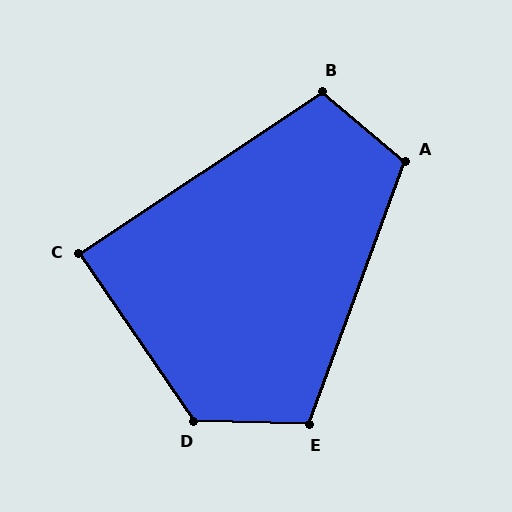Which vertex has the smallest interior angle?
C, at approximately 89 degrees.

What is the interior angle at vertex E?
Approximately 109 degrees (obtuse).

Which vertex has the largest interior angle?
D, at approximately 126 degrees.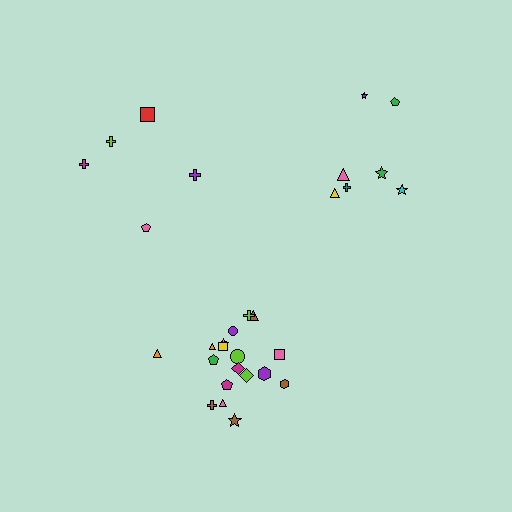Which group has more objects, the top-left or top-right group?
The top-right group.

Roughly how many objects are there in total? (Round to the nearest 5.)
Roughly 30 objects in total.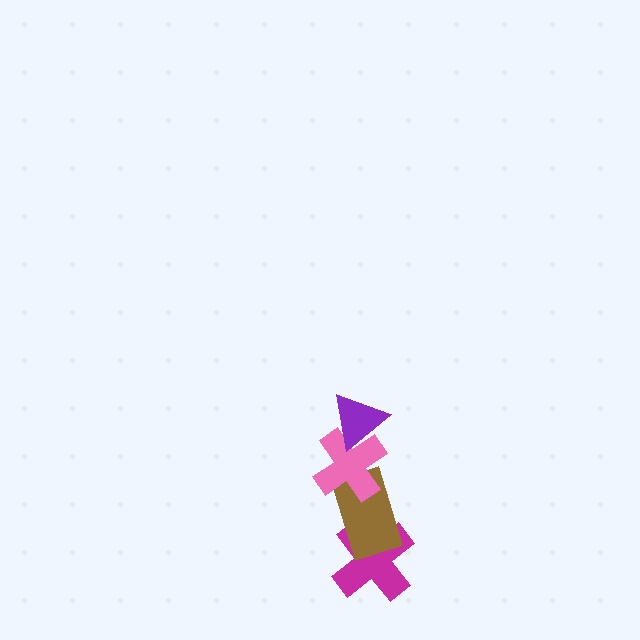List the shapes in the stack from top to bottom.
From top to bottom: the purple triangle, the pink cross, the brown rectangle, the magenta cross.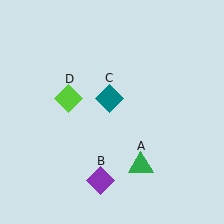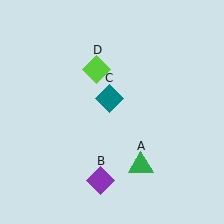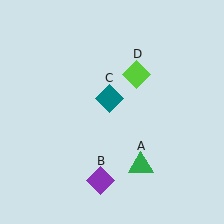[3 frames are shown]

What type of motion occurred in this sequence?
The lime diamond (object D) rotated clockwise around the center of the scene.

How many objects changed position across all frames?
1 object changed position: lime diamond (object D).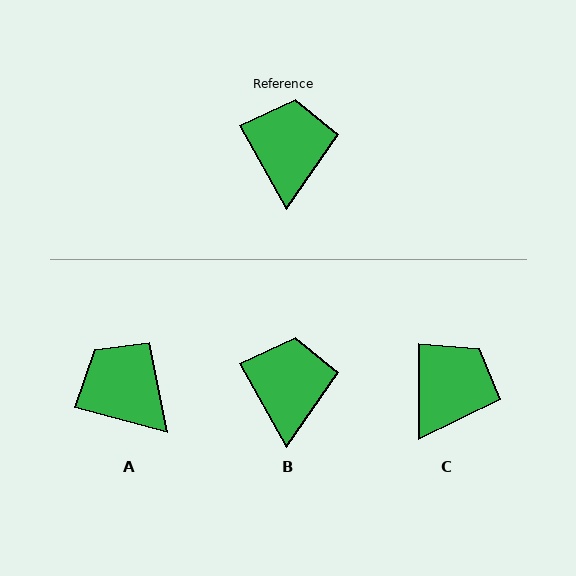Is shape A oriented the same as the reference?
No, it is off by about 46 degrees.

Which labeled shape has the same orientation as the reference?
B.